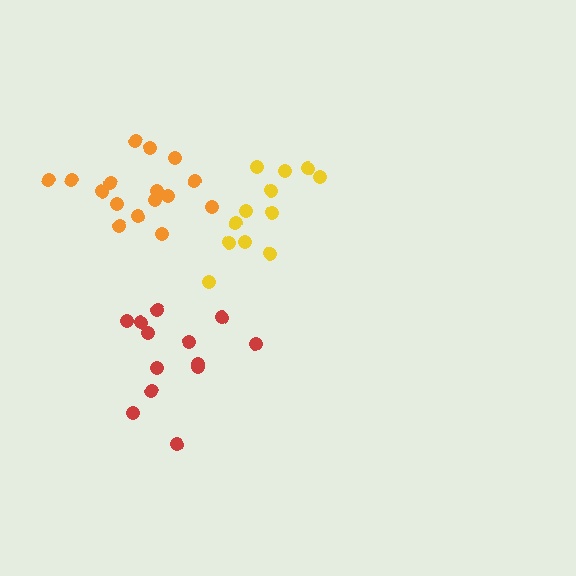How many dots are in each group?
Group 1: 16 dots, Group 2: 12 dots, Group 3: 13 dots (41 total).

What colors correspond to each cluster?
The clusters are colored: orange, yellow, red.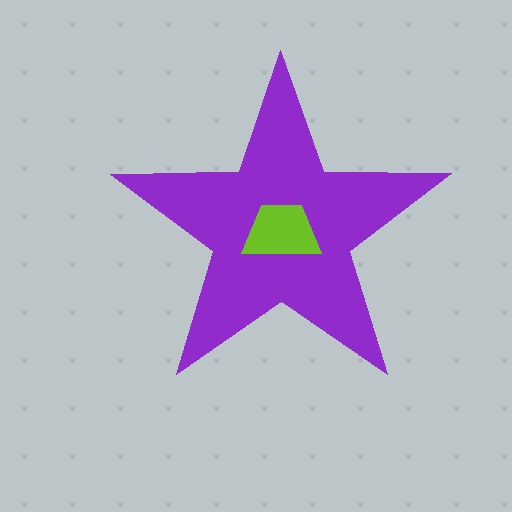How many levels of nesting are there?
2.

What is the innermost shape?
The lime trapezoid.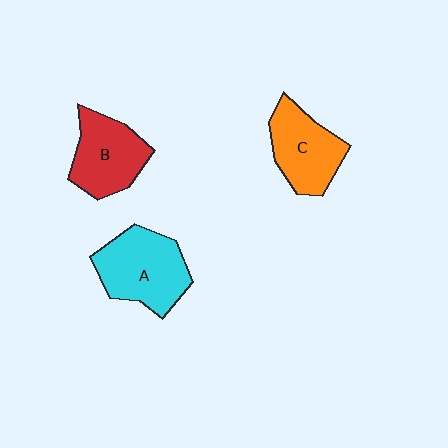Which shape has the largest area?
Shape A (cyan).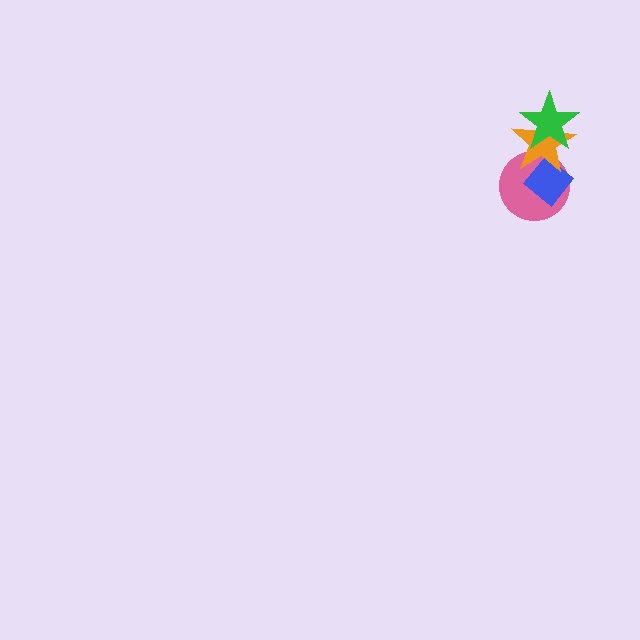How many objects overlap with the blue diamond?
2 objects overlap with the blue diamond.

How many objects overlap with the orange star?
3 objects overlap with the orange star.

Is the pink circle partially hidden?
Yes, it is partially covered by another shape.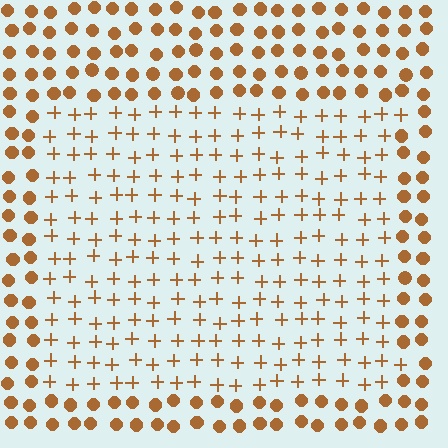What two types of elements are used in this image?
The image uses plus signs inside the rectangle region and circles outside it.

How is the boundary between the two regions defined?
The boundary is defined by a change in element shape: plus signs inside vs. circles outside. All elements share the same color and spacing.